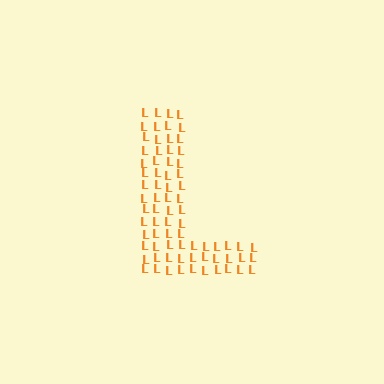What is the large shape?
The large shape is the letter L.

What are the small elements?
The small elements are letter L's.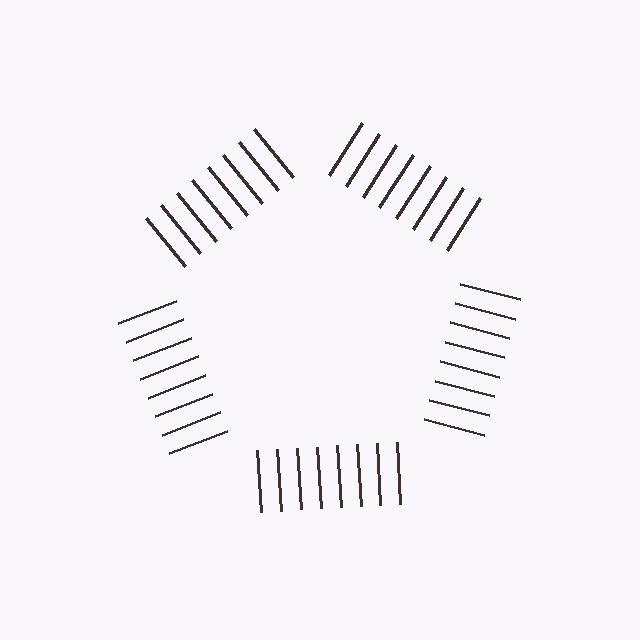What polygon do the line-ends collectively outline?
An illusory pentagon — the line segments terminate on its edges but no continuous stroke is drawn.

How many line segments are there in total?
40 — 8 along each of the 5 edges.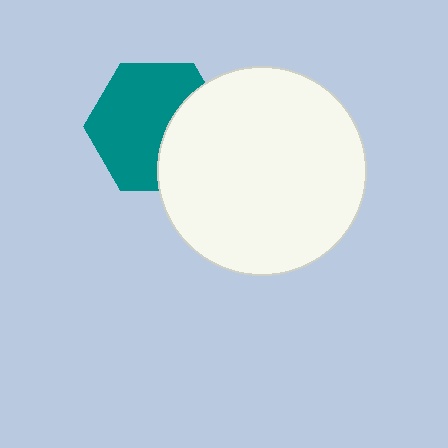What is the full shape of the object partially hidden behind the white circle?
The partially hidden object is a teal hexagon.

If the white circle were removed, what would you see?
You would see the complete teal hexagon.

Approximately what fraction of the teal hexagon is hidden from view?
Roughly 35% of the teal hexagon is hidden behind the white circle.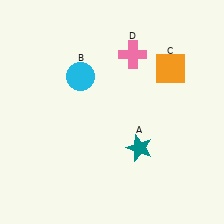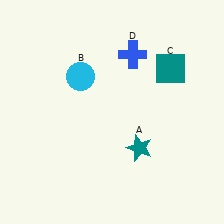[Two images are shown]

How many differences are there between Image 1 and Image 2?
There are 2 differences between the two images.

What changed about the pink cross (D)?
In Image 1, D is pink. In Image 2, it changed to blue.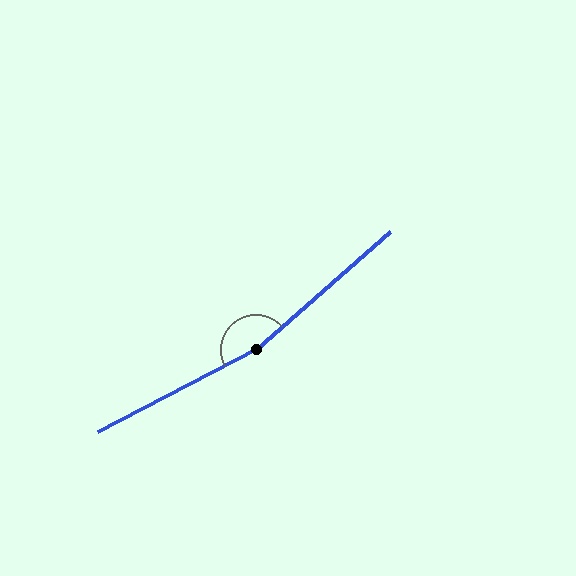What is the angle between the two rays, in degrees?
Approximately 166 degrees.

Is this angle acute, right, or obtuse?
It is obtuse.